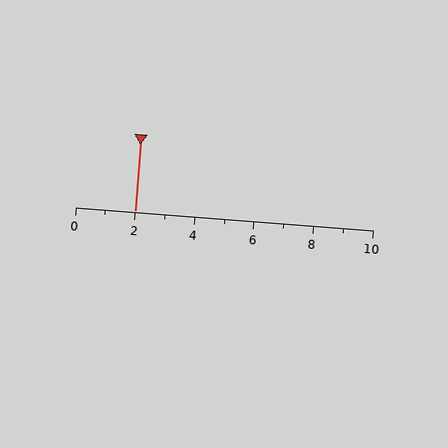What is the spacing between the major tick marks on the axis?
The major ticks are spaced 2 apart.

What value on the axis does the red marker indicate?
The marker indicates approximately 2.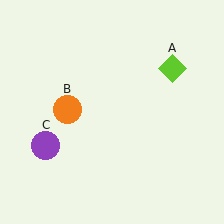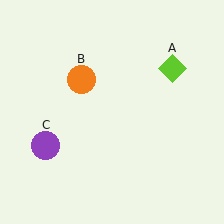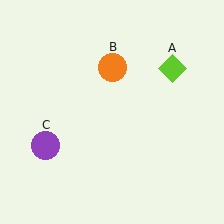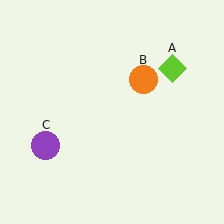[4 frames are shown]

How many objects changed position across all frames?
1 object changed position: orange circle (object B).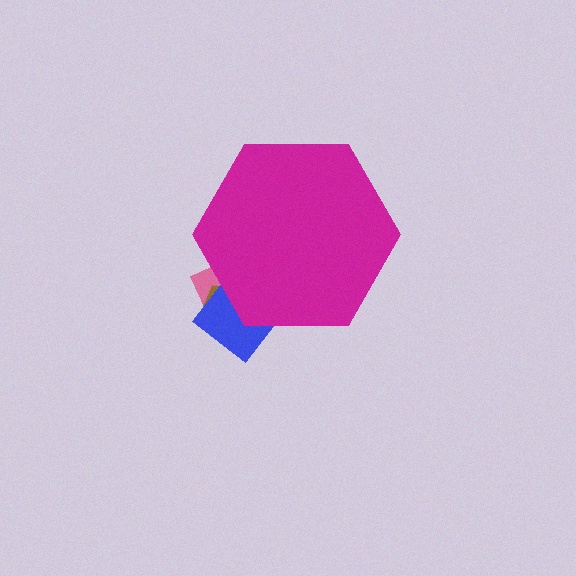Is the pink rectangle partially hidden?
Yes, the pink rectangle is partially hidden behind the magenta hexagon.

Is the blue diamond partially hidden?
Yes, the blue diamond is partially hidden behind the magenta hexagon.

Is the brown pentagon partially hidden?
Yes, the brown pentagon is partially hidden behind the magenta hexagon.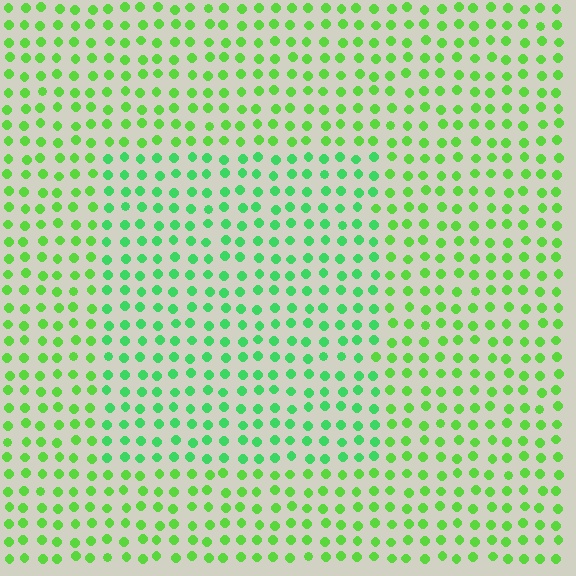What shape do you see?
I see a rectangle.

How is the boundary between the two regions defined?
The boundary is defined purely by a slight shift in hue (about 26 degrees). Spacing, size, and orientation are identical on both sides.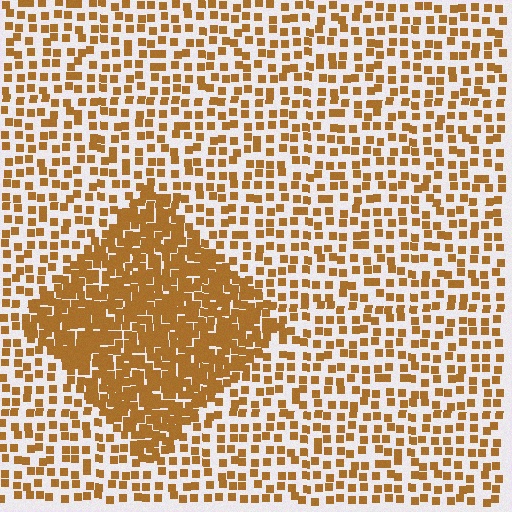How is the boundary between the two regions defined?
The boundary is defined by a change in element density (approximately 2.4x ratio). All elements are the same color, size, and shape.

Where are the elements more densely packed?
The elements are more densely packed inside the diamond boundary.